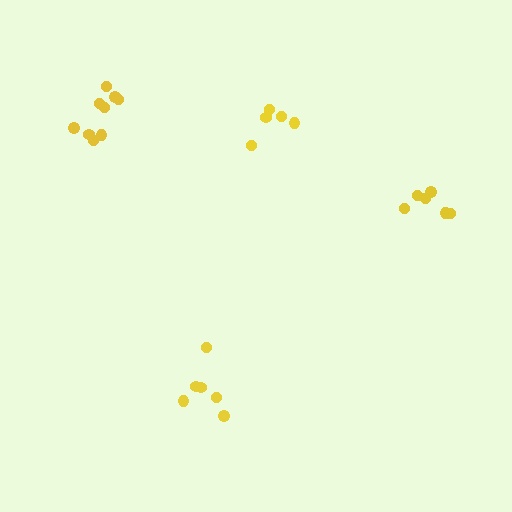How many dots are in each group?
Group 1: 7 dots, Group 2: 6 dots, Group 3: 9 dots, Group 4: 5 dots (27 total).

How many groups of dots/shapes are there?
There are 4 groups.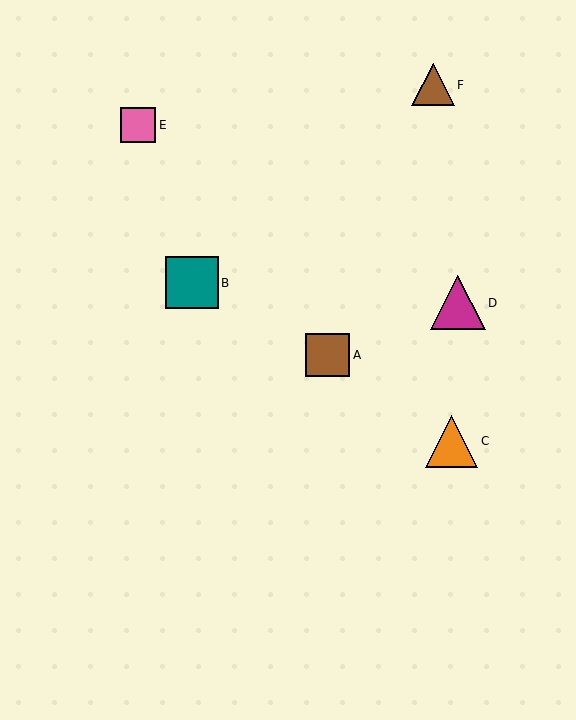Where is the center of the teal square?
The center of the teal square is at (192, 283).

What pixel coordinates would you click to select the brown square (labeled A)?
Click at (328, 355) to select the brown square A.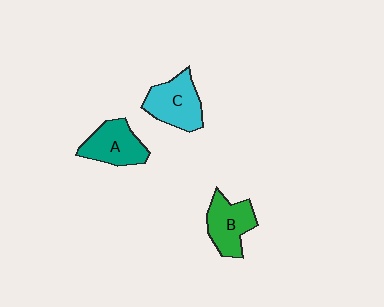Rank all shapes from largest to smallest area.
From largest to smallest: C (cyan), A (teal), B (green).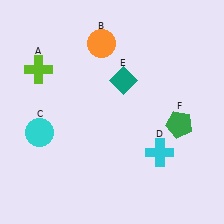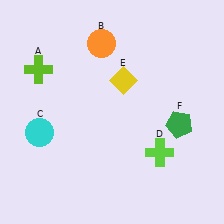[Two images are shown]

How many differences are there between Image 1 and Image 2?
There are 2 differences between the two images.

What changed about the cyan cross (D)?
In Image 1, D is cyan. In Image 2, it changed to lime.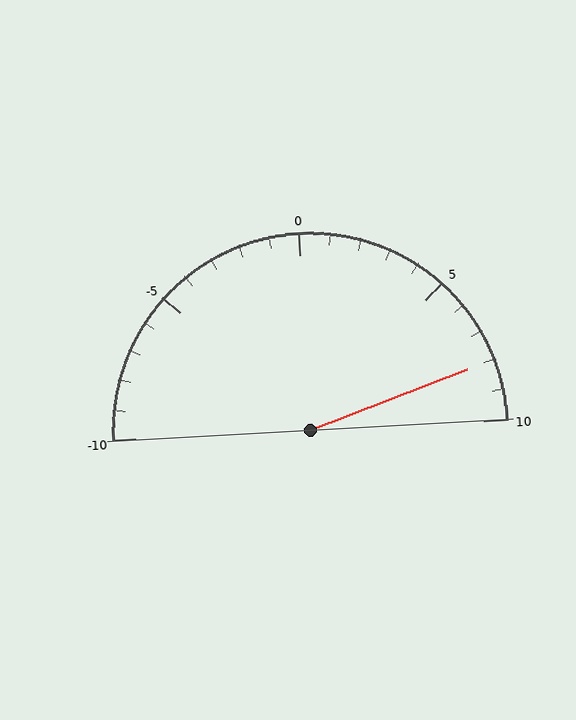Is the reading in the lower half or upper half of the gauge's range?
The reading is in the upper half of the range (-10 to 10).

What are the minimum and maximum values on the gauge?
The gauge ranges from -10 to 10.